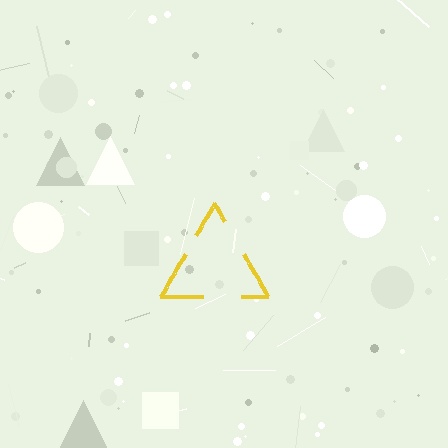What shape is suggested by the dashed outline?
The dashed outline suggests a triangle.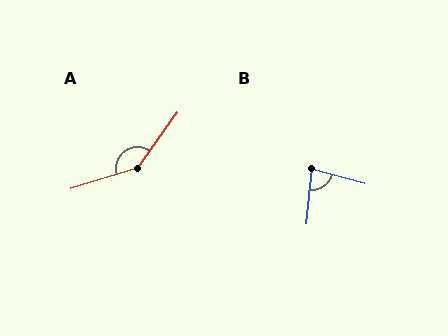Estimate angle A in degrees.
Approximately 142 degrees.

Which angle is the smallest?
B, at approximately 81 degrees.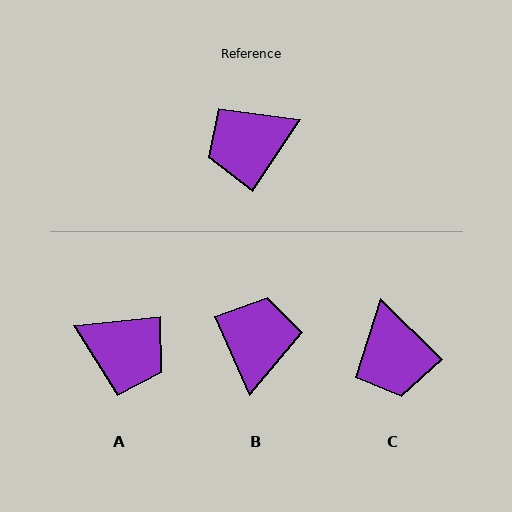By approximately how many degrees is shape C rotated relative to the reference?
Approximately 79 degrees counter-clockwise.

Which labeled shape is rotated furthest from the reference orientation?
A, about 130 degrees away.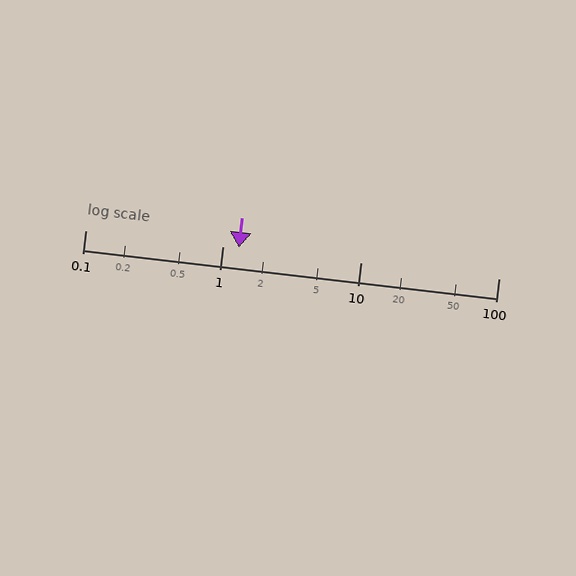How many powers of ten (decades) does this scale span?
The scale spans 3 decades, from 0.1 to 100.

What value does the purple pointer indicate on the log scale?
The pointer indicates approximately 1.3.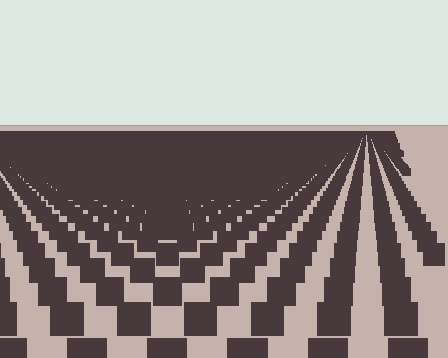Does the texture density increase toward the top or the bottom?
Density increases toward the top.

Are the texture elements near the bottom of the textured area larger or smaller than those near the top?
Larger. Near the bottom, elements are closer to the viewer and appear at a bigger on-screen size.